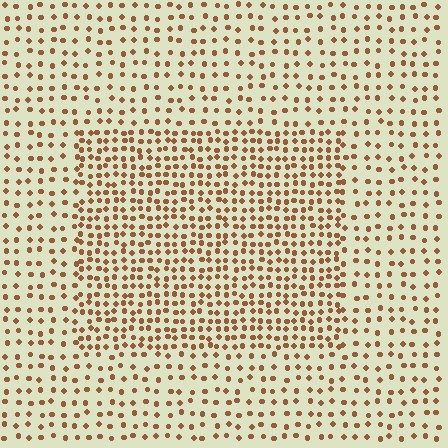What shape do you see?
I see a rectangle.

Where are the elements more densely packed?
The elements are more densely packed inside the rectangle boundary.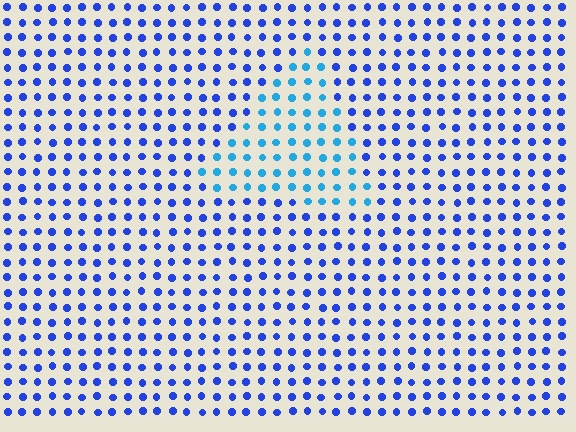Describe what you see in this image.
The image is filled with small blue elements in a uniform arrangement. A triangle-shaped region is visible where the elements are tinted to a slightly different hue, forming a subtle color boundary.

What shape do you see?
I see a triangle.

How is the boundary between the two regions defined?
The boundary is defined purely by a slight shift in hue (about 33 degrees). Spacing, size, and orientation are identical on both sides.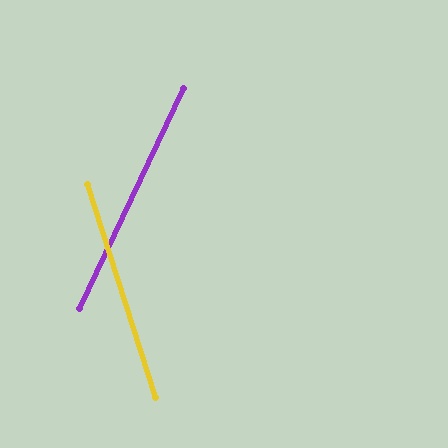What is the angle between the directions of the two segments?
Approximately 43 degrees.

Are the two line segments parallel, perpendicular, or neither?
Neither parallel nor perpendicular — they differ by about 43°.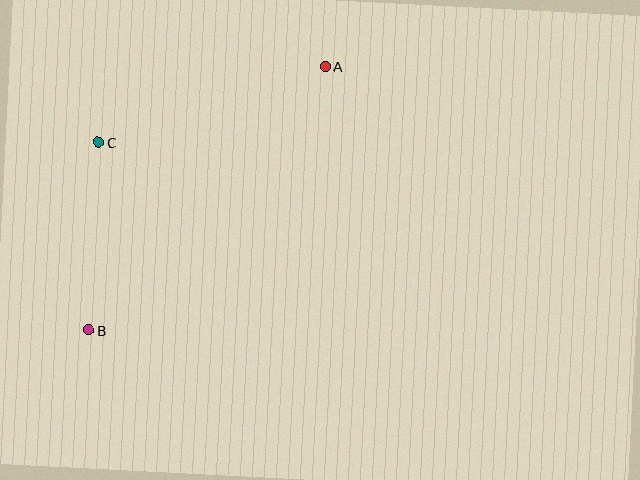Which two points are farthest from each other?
Points A and B are farthest from each other.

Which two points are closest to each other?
Points B and C are closest to each other.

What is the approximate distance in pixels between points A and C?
The distance between A and C is approximately 239 pixels.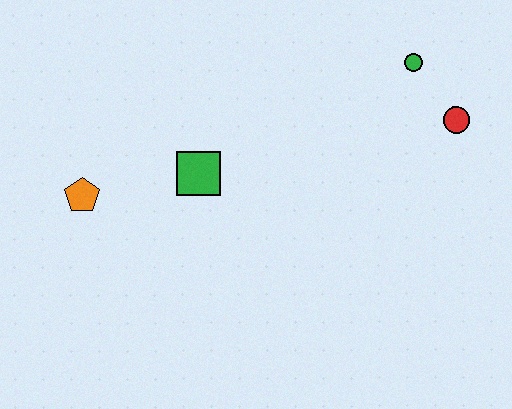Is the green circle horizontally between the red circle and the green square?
Yes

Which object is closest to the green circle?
The red circle is closest to the green circle.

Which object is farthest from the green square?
The red circle is farthest from the green square.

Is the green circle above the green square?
Yes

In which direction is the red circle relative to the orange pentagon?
The red circle is to the right of the orange pentagon.